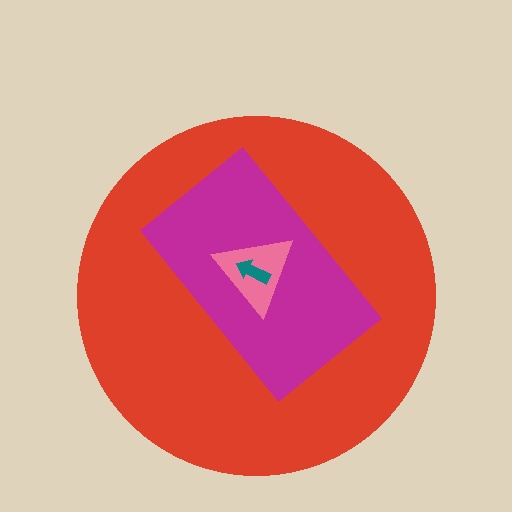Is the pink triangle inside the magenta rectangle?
Yes.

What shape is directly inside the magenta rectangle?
The pink triangle.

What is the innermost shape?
The teal arrow.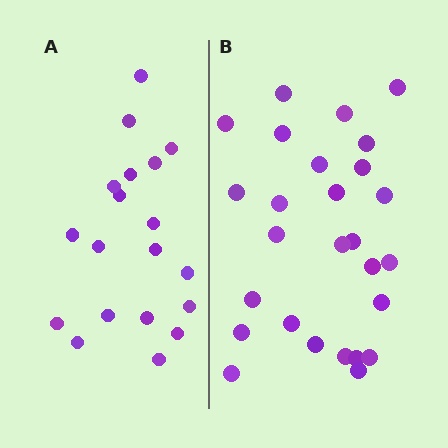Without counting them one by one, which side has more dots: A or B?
Region B (the right region) has more dots.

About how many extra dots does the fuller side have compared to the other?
Region B has roughly 8 or so more dots than region A.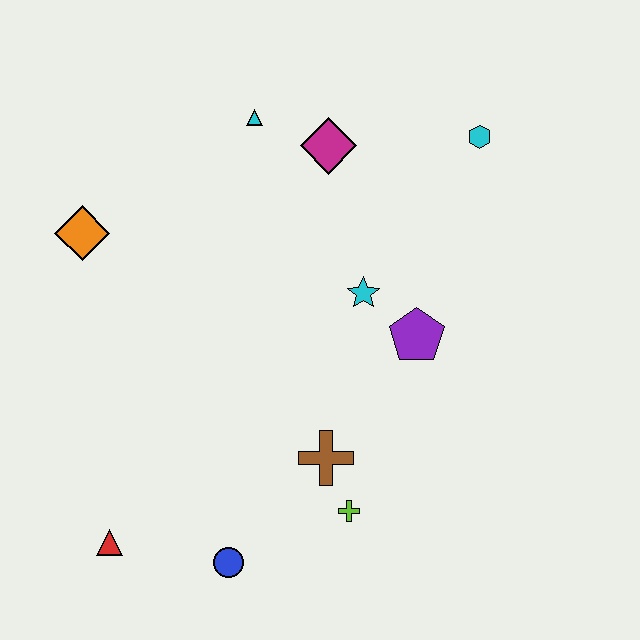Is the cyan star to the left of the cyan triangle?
No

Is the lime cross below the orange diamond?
Yes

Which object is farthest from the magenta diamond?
The red triangle is farthest from the magenta diamond.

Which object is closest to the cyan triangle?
The magenta diamond is closest to the cyan triangle.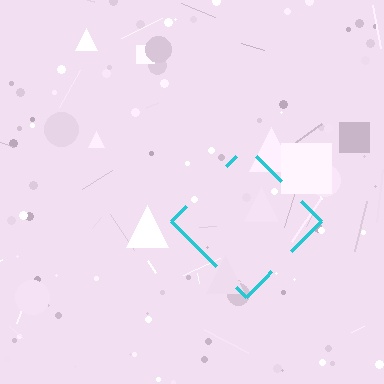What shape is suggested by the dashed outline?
The dashed outline suggests a diamond.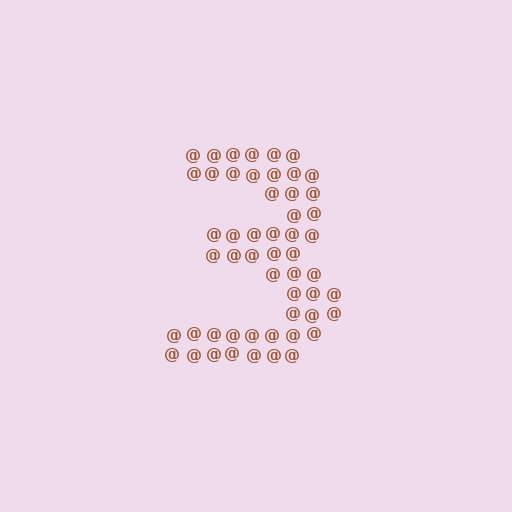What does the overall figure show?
The overall figure shows the digit 3.